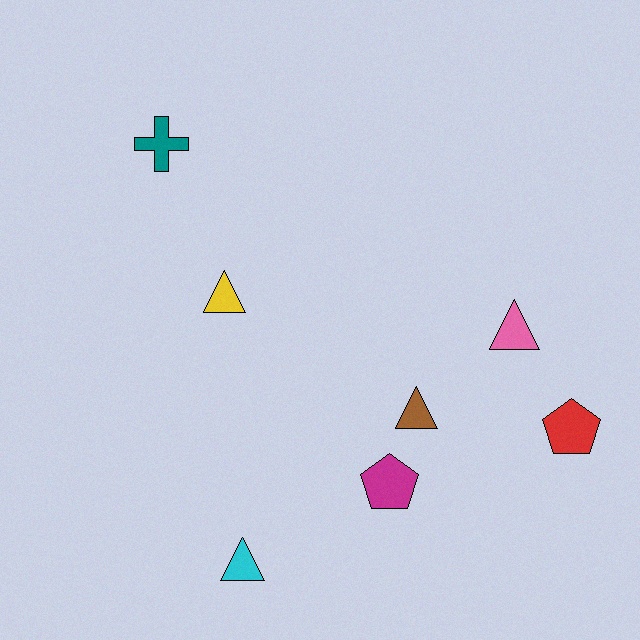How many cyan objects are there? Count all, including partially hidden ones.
There is 1 cyan object.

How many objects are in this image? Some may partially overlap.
There are 7 objects.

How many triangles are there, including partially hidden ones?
There are 4 triangles.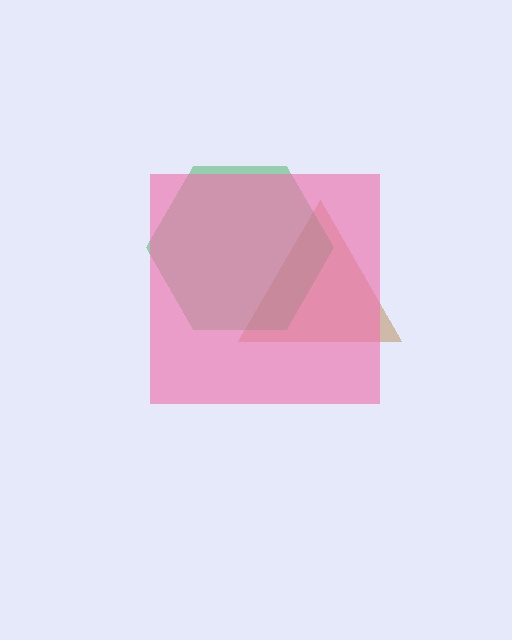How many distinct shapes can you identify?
There are 3 distinct shapes: a brown triangle, a green hexagon, a pink square.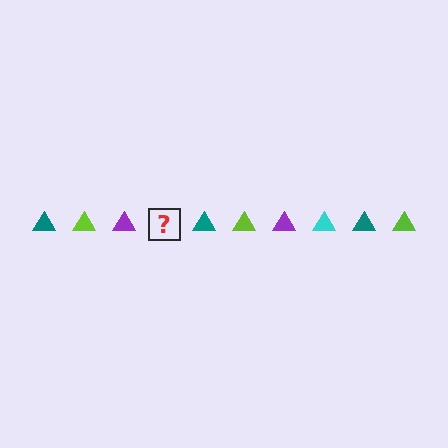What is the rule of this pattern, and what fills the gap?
The rule is that the pattern cycles through teal, lime, purple, cyan triangles. The gap should be filled with a cyan triangle.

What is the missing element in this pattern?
The missing element is a cyan triangle.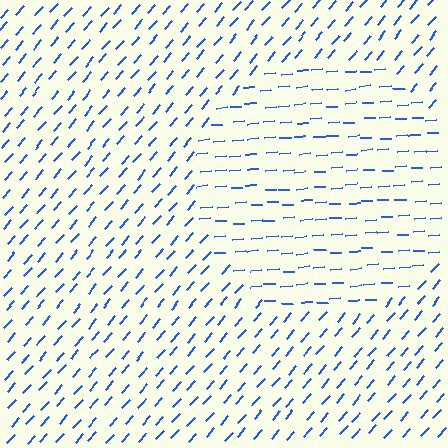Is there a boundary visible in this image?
Yes, there is a texture boundary formed by a change in line orientation.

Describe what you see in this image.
The image is filled with small blue line segments. A circle region in the image has lines oriented differently from the surrounding lines, creating a visible texture boundary.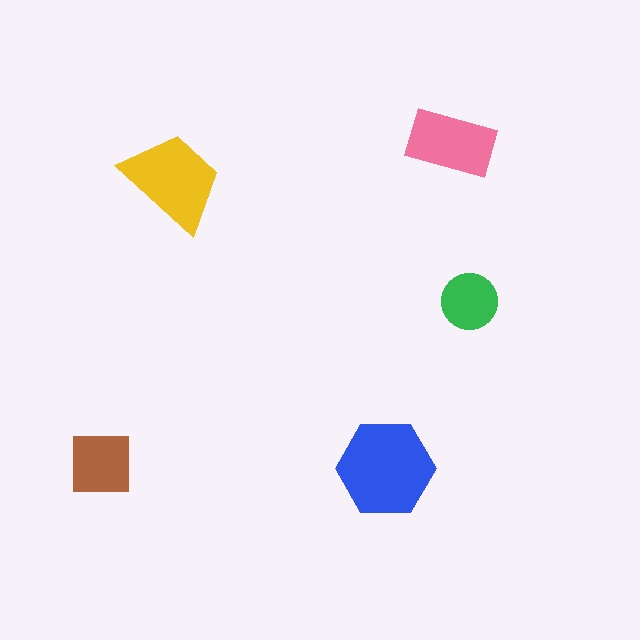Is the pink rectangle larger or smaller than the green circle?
Larger.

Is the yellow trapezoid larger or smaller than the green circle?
Larger.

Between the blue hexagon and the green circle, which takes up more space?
The blue hexagon.